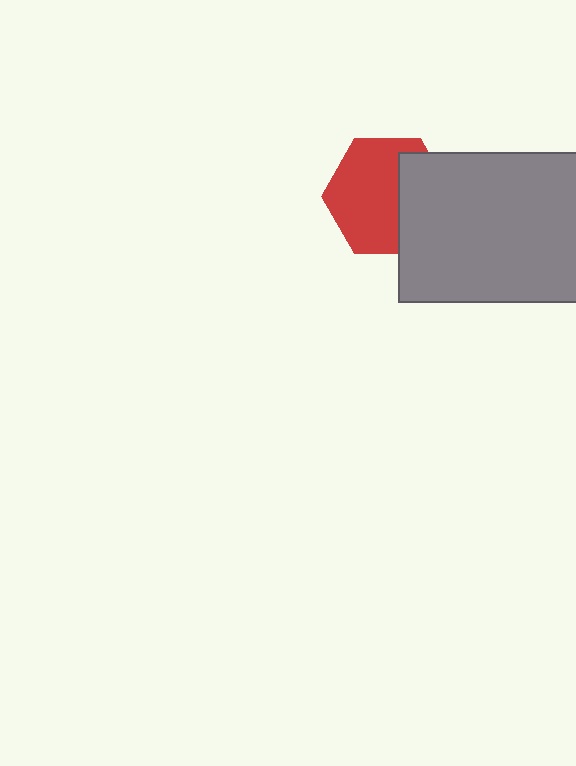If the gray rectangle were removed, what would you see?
You would see the complete red hexagon.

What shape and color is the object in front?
The object in front is a gray rectangle.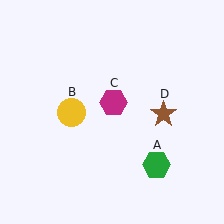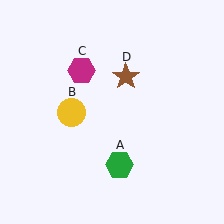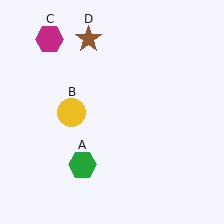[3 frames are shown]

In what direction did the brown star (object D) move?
The brown star (object D) moved up and to the left.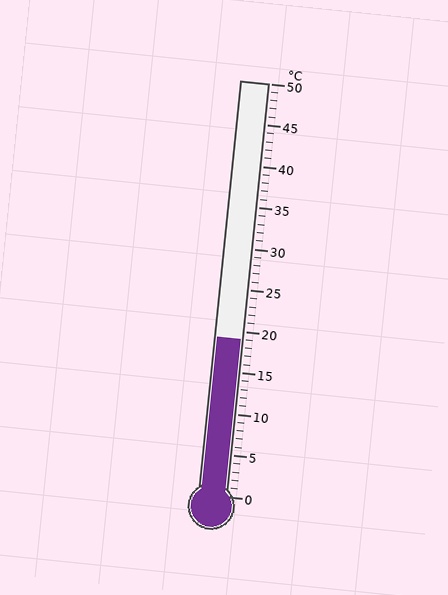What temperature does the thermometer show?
The thermometer shows approximately 19°C.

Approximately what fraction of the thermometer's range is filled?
The thermometer is filled to approximately 40% of its range.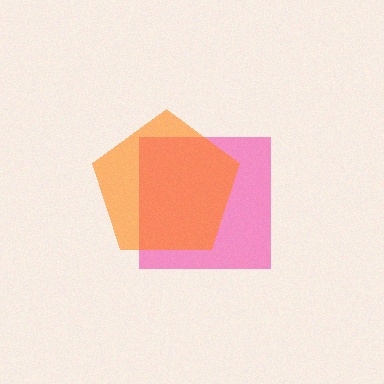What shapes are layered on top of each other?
The layered shapes are: a pink square, an orange pentagon.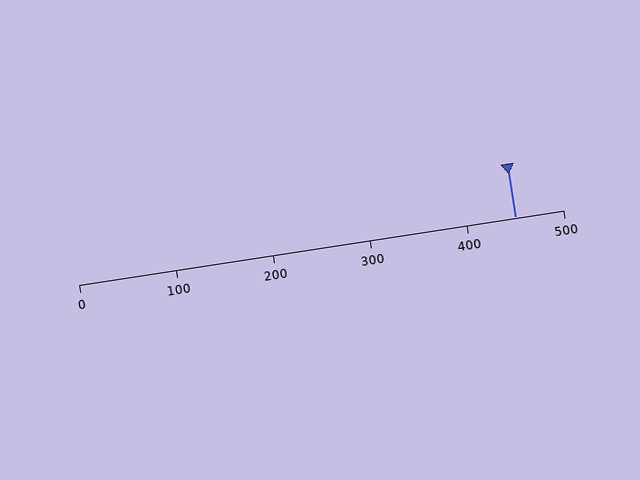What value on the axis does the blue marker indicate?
The marker indicates approximately 450.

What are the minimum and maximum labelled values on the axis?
The axis runs from 0 to 500.